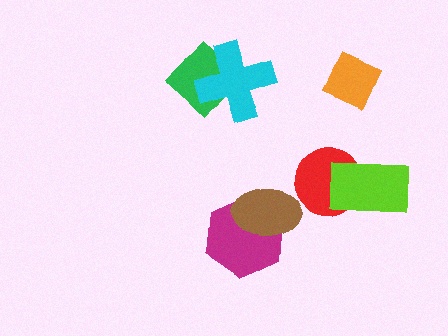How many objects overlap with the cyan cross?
1 object overlaps with the cyan cross.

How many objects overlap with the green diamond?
1 object overlaps with the green diamond.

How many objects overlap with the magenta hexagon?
1 object overlaps with the magenta hexagon.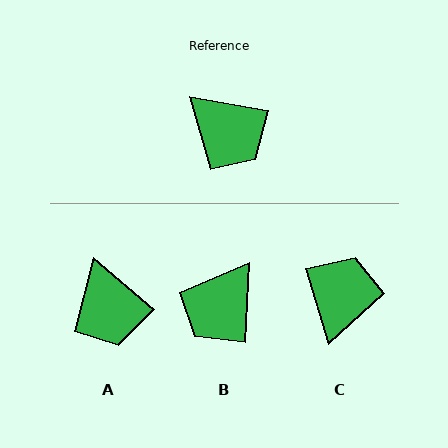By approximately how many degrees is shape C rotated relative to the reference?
Approximately 116 degrees counter-clockwise.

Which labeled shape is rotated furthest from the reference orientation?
C, about 116 degrees away.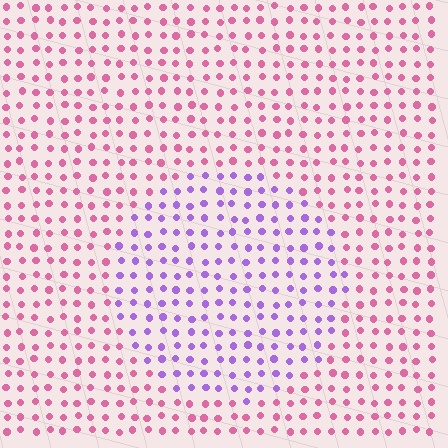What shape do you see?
I see a circle.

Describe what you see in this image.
The image is filled with small pink elements in a uniform arrangement. A circle-shaped region is visible where the elements are tinted to a slightly different hue, forming a subtle color boundary.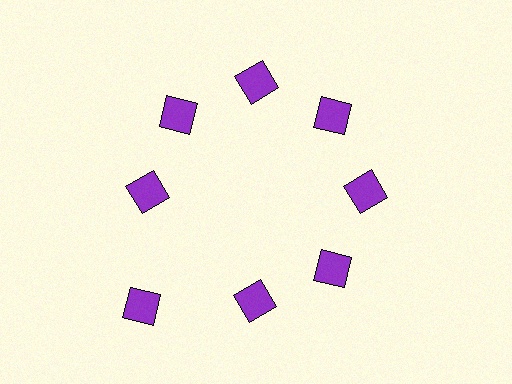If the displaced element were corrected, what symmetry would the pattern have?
It would have 8-fold rotational symmetry — the pattern would map onto itself every 45 degrees.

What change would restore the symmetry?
The symmetry would be restored by moving it inward, back onto the ring so that all 8 diamonds sit at equal angles and equal distance from the center.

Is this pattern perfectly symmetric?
No. The 8 purple diamonds are arranged in a ring, but one element near the 8 o'clock position is pushed outward from the center, breaking the 8-fold rotational symmetry.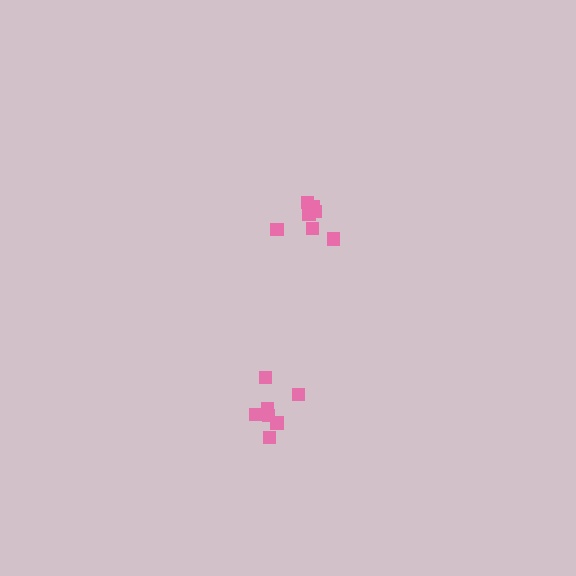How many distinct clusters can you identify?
There are 2 distinct clusters.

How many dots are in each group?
Group 1: 7 dots, Group 2: 7 dots (14 total).